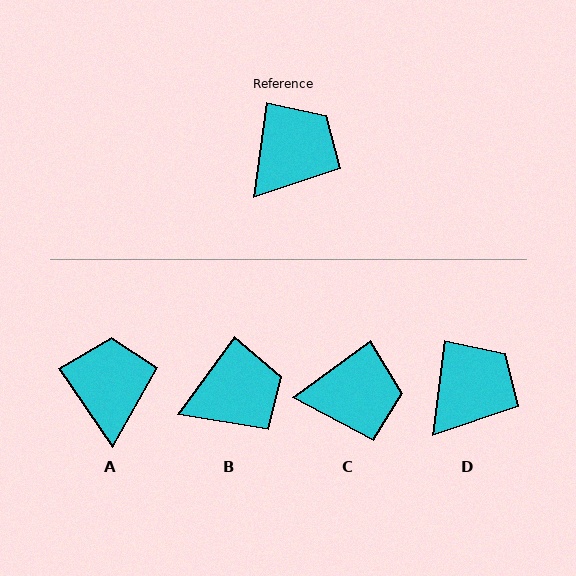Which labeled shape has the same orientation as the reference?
D.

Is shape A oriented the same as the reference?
No, it is off by about 42 degrees.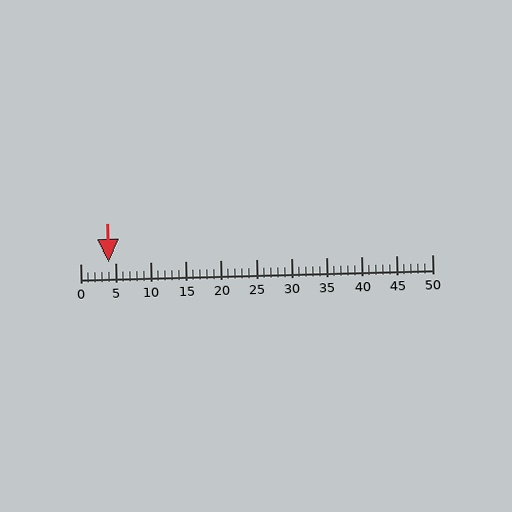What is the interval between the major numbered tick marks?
The major tick marks are spaced 5 units apart.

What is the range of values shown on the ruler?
The ruler shows values from 0 to 50.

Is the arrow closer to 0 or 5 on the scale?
The arrow is closer to 5.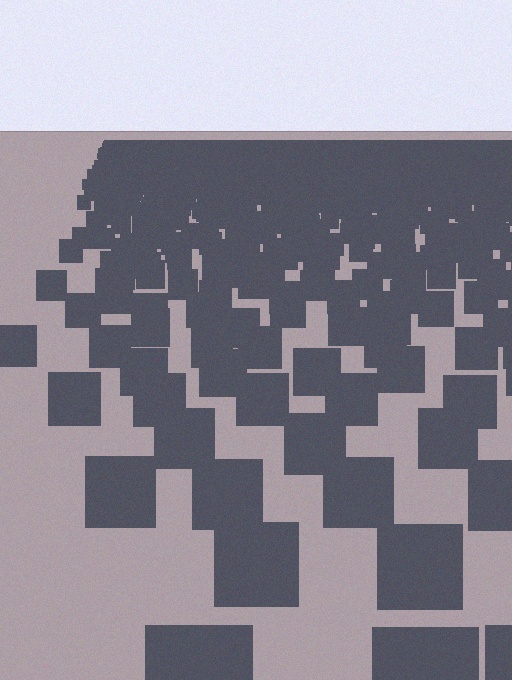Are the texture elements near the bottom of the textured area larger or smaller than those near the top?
Larger. Near the bottom, elements are closer to the viewer and appear at a bigger on-screen size.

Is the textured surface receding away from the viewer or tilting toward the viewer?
The surface is receding away from the viewer. Texture elements get smaller and denser toward the top.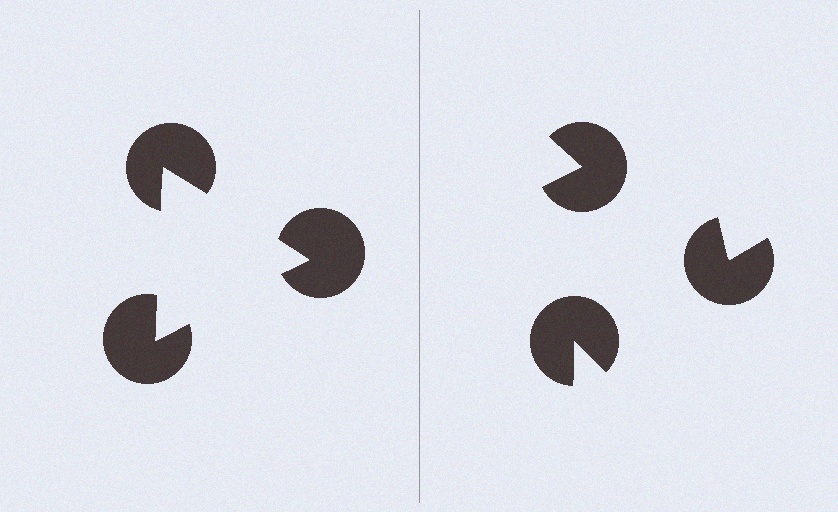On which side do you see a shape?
An illusory triangle appears on the left side. On the right side the wedge cuts are rotated, so no coherent shape forms.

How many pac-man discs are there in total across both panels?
6 — 3 on each side.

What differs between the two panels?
The pac-man discs are positioned identically on both sides; only the wedge orientations differ. On the left they align to a triangle; on the right they are misaligned.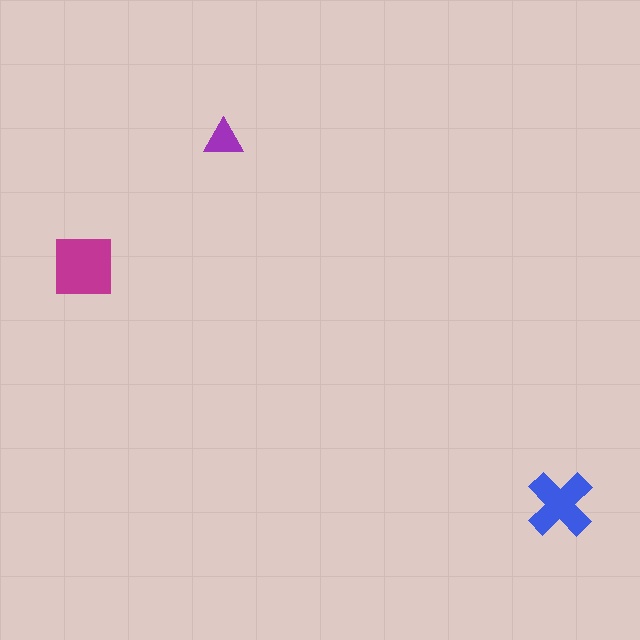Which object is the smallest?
The purple triangle.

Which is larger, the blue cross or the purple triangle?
The blue cross.